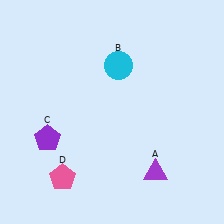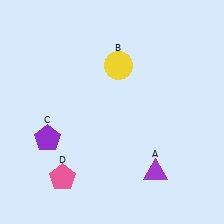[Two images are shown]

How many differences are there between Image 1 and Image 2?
There is 1 difference between the two images.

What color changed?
The circle (B) changed from cyan in Image 1 to yellow in Image 2.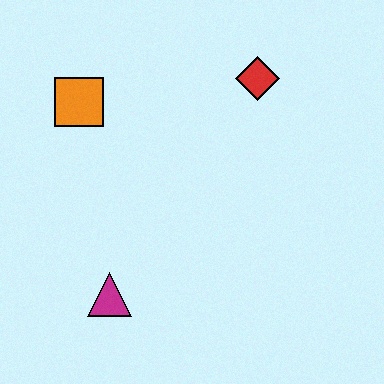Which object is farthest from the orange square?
The magenta triangle is farthest from the orange square.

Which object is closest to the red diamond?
The orange square is closest to the red diamond.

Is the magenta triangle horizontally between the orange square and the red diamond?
Yes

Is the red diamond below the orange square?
No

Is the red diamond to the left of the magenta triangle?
No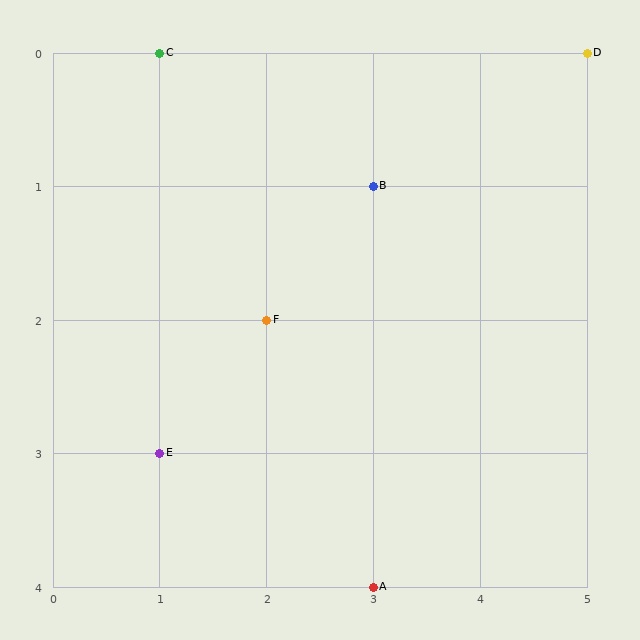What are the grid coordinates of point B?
Point B is at grid coordinates (3, 1).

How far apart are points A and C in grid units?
Points A and C are 2 columns and 4 rows apart (about 4.5 grid units diagonally).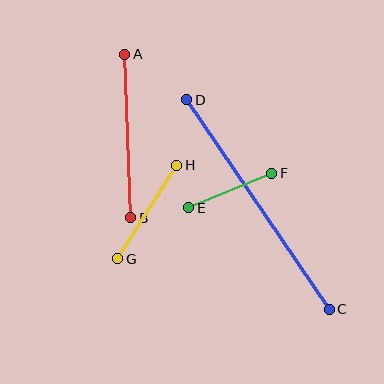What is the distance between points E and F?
The distance is approximately 90 pixels.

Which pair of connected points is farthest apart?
Points C and D are farthest apart.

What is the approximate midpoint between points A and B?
The midpoint is at approximately (128, 136) pixels.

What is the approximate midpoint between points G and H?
The midpoint is at approximately (147, 212) pixels.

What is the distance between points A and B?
The distance is approximately 164 pixels.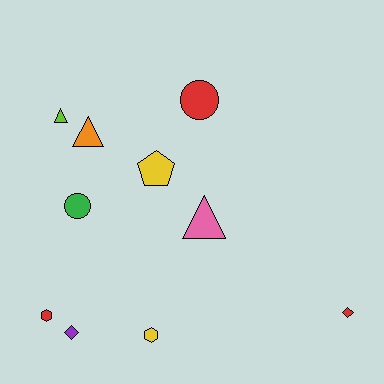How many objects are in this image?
There are 10 objects.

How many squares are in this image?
There are no squares.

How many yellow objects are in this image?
There are 2 yellow objects.